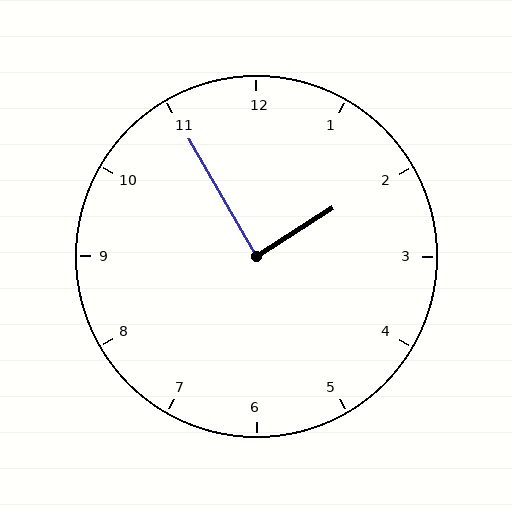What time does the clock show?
1:55.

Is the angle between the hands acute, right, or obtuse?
It is right.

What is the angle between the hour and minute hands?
Approximately 88 degrees.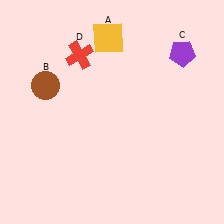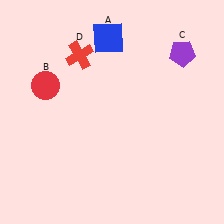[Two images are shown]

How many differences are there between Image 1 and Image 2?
There are 2 differences between the two images.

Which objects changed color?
A changed from yellow to blue. B changed from brown to red.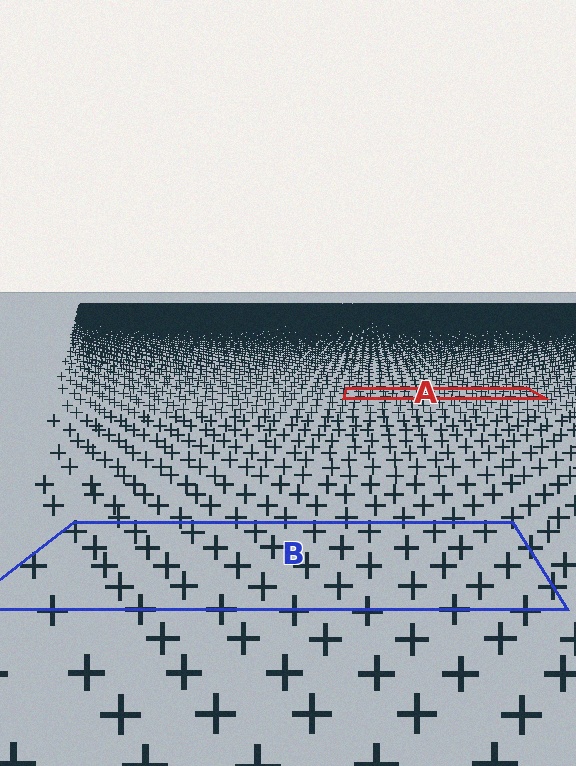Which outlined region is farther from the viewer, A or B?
Region A is farther from the viewer — the texture elements inside it appear smaller and more densely packed.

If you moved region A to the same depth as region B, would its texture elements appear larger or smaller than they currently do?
They would appear larger. At a closer depth, the same texture elements are projected at a bigger on-screen size.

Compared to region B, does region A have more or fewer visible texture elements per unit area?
Region A has more texture elements per unit area — they are packed more densely because it is farther away.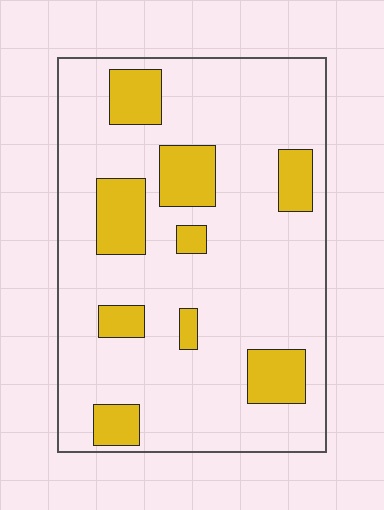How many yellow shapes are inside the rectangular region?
9.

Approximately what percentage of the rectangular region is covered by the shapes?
Approximately 20%.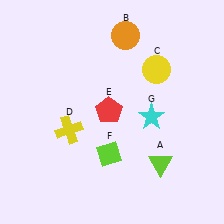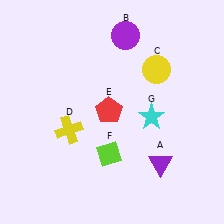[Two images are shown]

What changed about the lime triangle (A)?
In Image 1, A is lime. In Image 2, it changed to purple.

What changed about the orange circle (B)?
In Image 1, B is orange. In Image 2, it changed to purple.